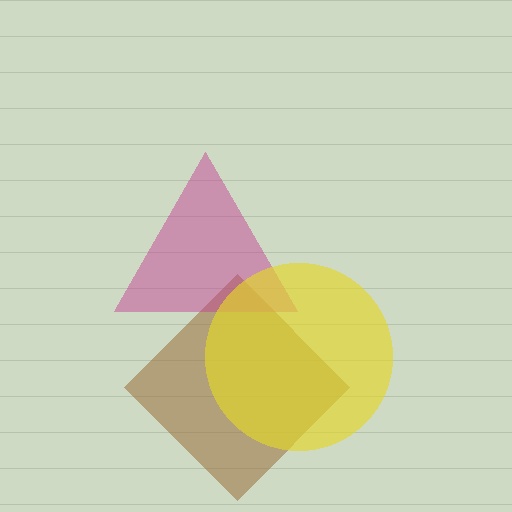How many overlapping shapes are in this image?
There are 3 overlapping shapes in the image.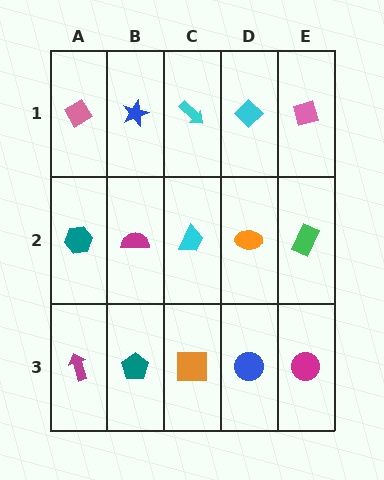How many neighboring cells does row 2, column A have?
3.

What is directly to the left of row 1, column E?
A cyan diamond.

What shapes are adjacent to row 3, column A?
A teal hexagon (row 2, column A), a teal pentagon (row 3, column B).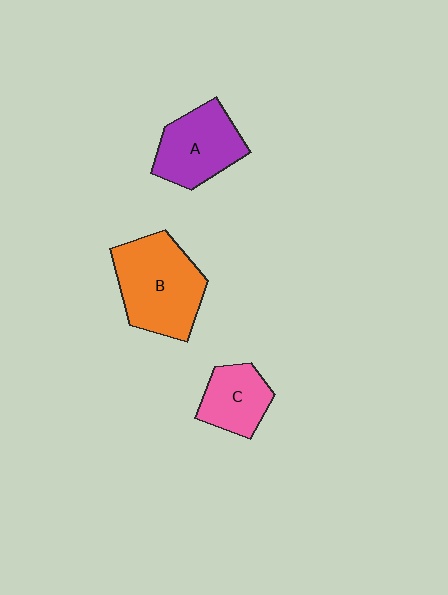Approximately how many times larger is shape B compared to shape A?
Approximately 1.3 times.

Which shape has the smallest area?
Shape C (pink).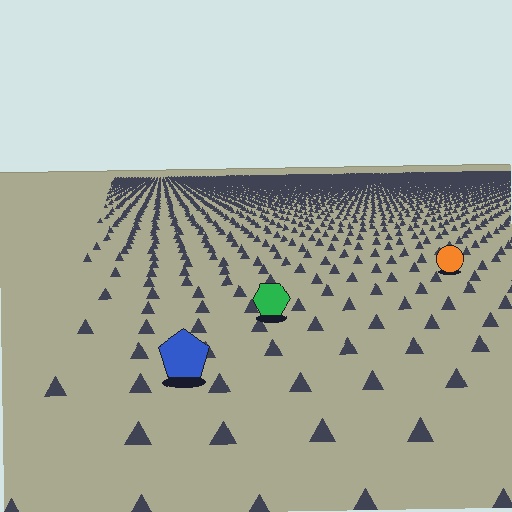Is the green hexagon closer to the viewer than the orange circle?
Yes. The green hexagon is closer — you can tell from the texture gradient: the ground texture is coarser near it.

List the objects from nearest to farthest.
From nearest to farthest: the blue pentagon, the green hexagon, the orange circle.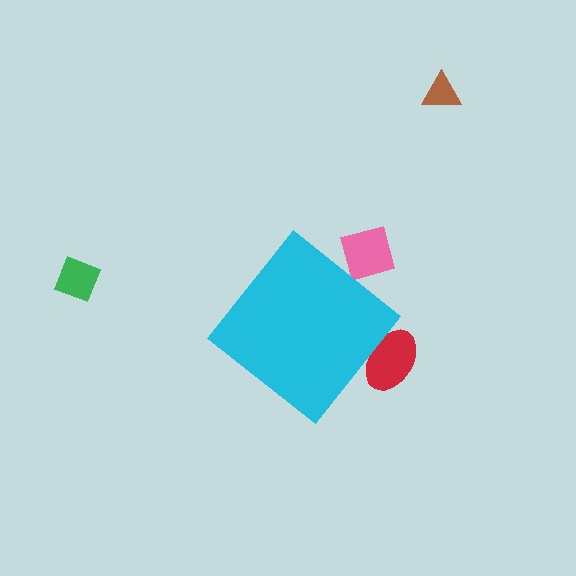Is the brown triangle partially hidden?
No, the brown triangle is fully visible.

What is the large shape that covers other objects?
A cyan diamond.